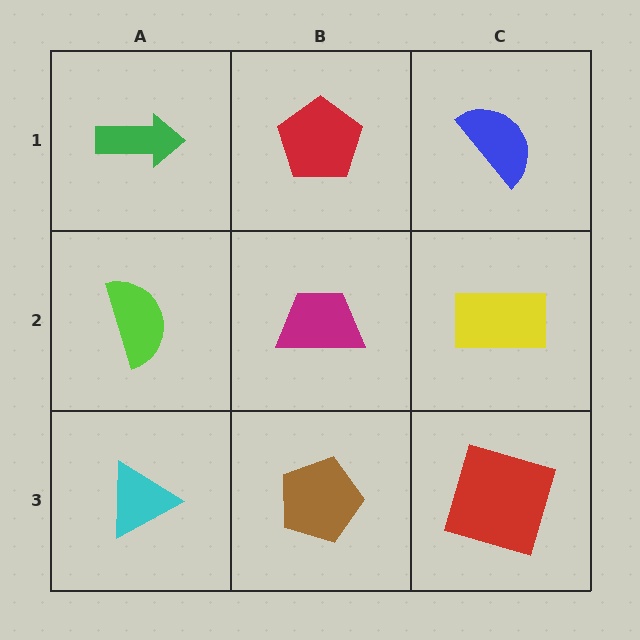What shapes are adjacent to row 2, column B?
A red pentagon (row 1, column B), a brown pentagon (row 3, column B), a lime semicircle (row 2, column A), a yellow rectangle (row 2, column C).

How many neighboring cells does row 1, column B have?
3.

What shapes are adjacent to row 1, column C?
A yellow rectangle (row 2, column C), a red pentagon (row 1, column B).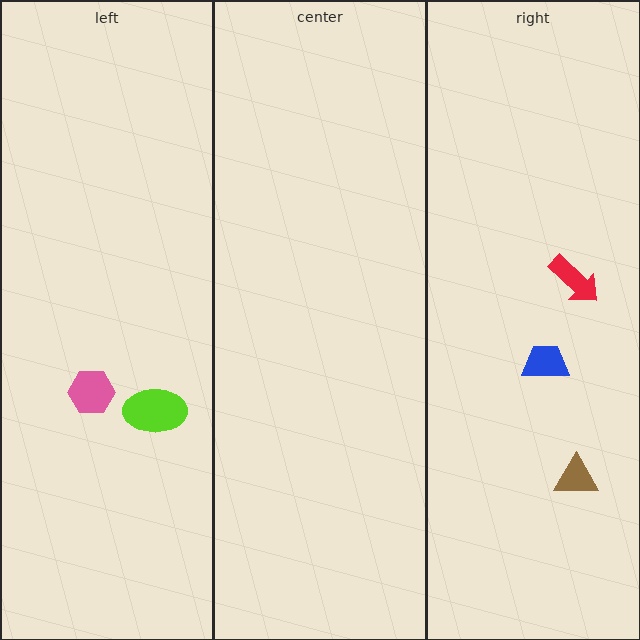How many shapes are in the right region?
3.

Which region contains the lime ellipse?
The left region.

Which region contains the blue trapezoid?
The right region.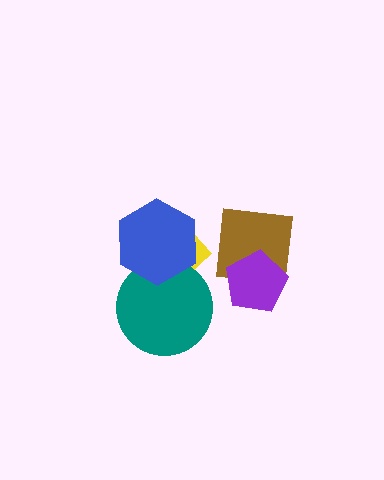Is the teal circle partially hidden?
Yes, it is partially covered by another shape.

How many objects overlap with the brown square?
1 object overlaps with the brown square.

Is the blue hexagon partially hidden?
No, no other shape covers it.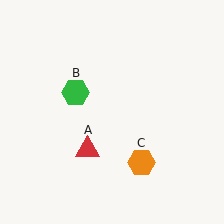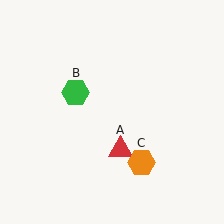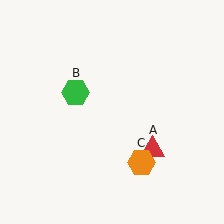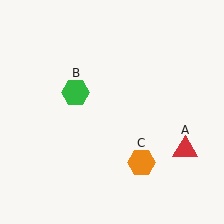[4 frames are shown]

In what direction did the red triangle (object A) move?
The red triangle (object A) moved right.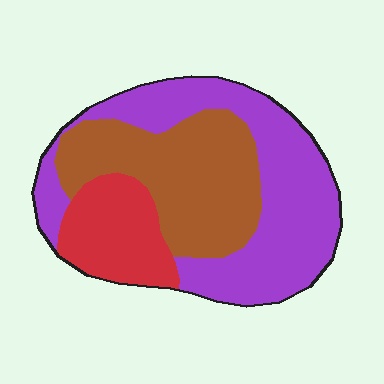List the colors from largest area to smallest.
From largest to smallest: purple, brown, red.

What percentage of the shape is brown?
Brown covers 35% of the shape.